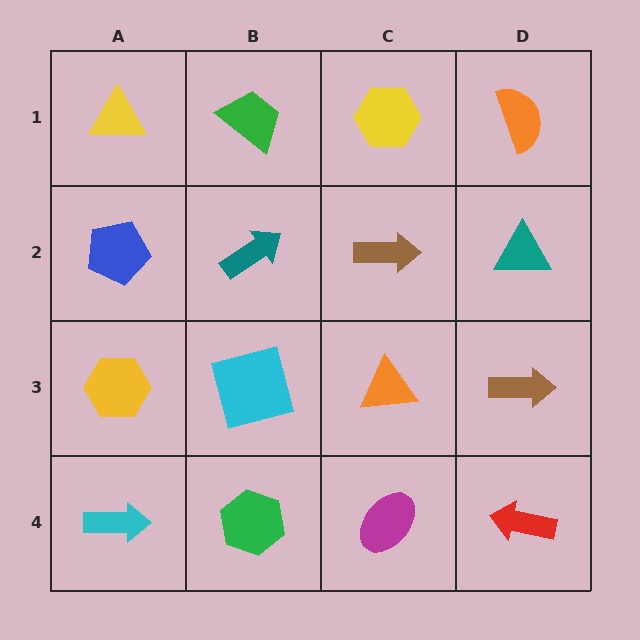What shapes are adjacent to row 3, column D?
A teal triangle (row 2, column D), a red arrow (row 4, column D), an orange triangle (row 3, column C).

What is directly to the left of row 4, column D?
A magenta ellipse.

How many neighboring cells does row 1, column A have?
2.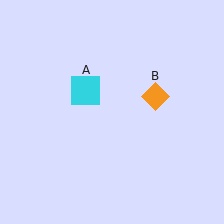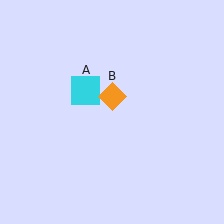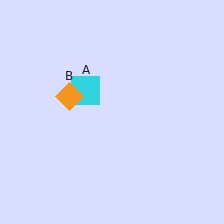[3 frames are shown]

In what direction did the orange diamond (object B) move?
The orange diamond (object B) moved left.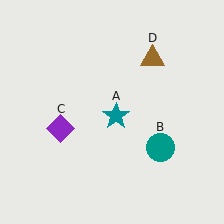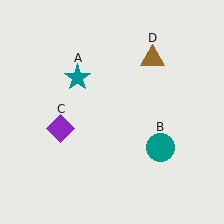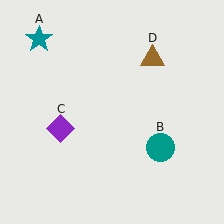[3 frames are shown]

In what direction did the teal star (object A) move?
The teal star (object A) moved up and to the left.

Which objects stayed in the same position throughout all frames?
Teal circle (object B) and purple diamond (object C) and brown triangle (object D) remained stationary.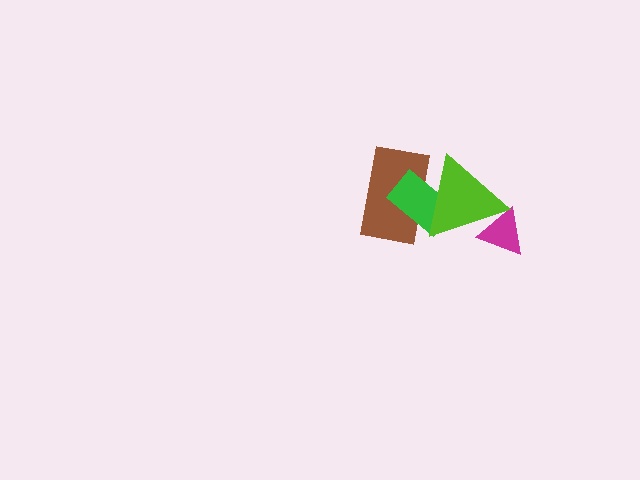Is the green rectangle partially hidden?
Yes, it is partially covered by another shape.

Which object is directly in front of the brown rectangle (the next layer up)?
The green rectangle is directly in front of the brown rectangle.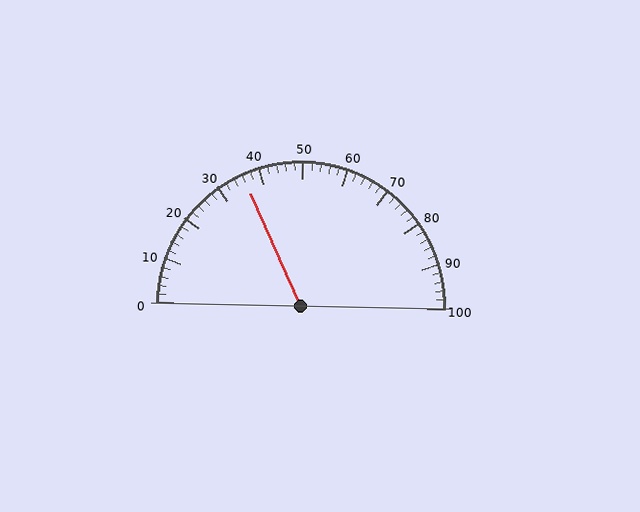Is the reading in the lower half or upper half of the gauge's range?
The reading is in the lower half of the range (0 to 100).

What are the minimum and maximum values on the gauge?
The gauge ranges from 0 to 100.